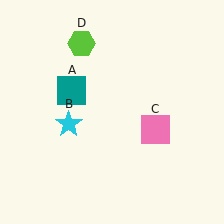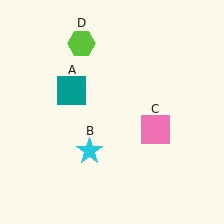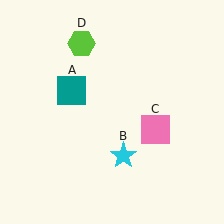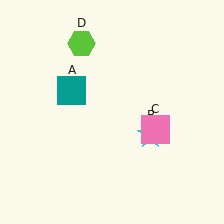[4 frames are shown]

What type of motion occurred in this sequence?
The cyan star (object B) rotated counterclockwise around the center of the scene.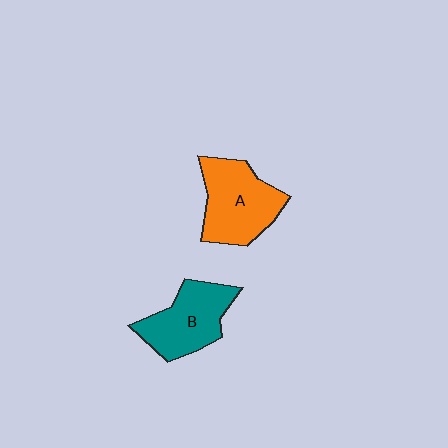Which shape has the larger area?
Shape A (orange).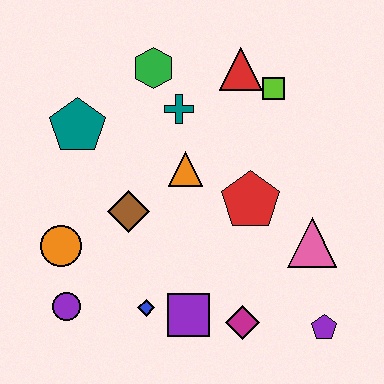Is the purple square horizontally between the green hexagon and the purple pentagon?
Yes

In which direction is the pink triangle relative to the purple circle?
The pink triangle is to the right of the purple circle.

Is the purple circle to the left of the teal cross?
Yes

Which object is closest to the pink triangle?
The red pentagon is closest to the pink triangle.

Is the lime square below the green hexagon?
Yes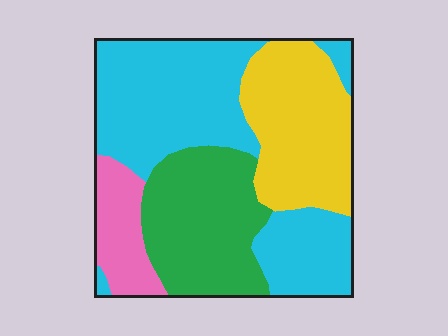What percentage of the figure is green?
Green covers around 25% of the figure.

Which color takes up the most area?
Cyan, at roughly 40%.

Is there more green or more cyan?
Cyan.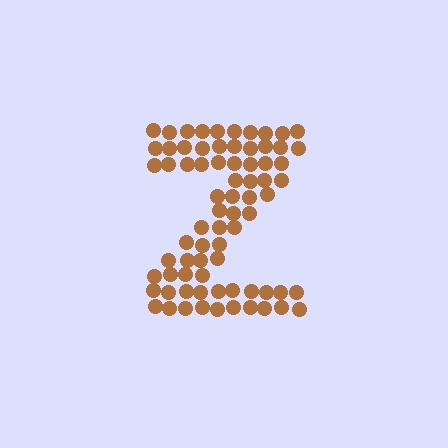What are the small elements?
The small elements are circles.